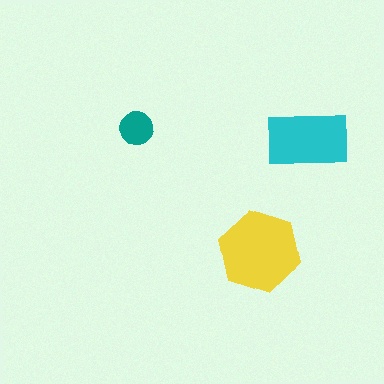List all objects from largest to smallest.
The yellow hexagon, the cyan rectangle, the teal circle.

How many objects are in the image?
There are 3 objects in the image.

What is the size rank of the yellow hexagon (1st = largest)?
1st.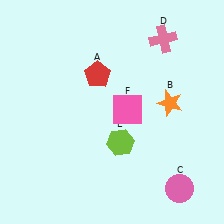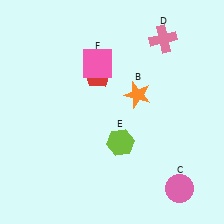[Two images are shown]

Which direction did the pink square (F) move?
The pink square (F) moved up.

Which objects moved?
The objects that moved are: the orange star (B), the pink square (F).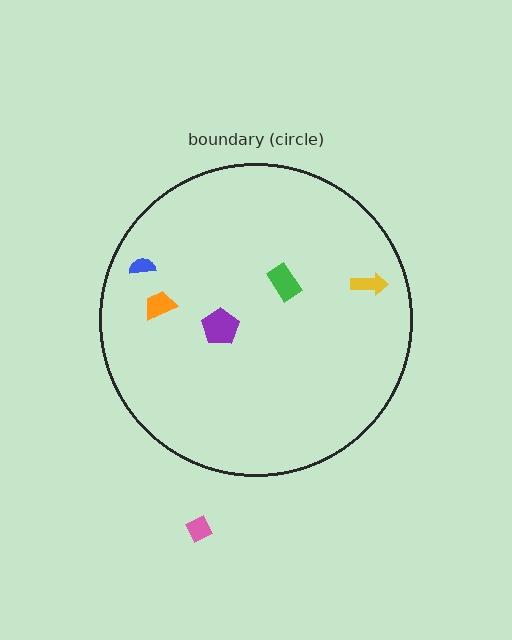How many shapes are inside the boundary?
5 inside, 1 outside.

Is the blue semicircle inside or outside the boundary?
Inside.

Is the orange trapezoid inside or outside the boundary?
Inside.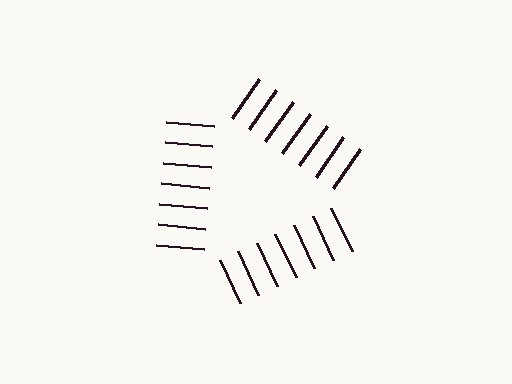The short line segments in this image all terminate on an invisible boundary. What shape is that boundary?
An illusory triangle — the line segments terminate on its edges but no continuous stroke is drawn.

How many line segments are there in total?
21 — 7 along each of the 3 edges.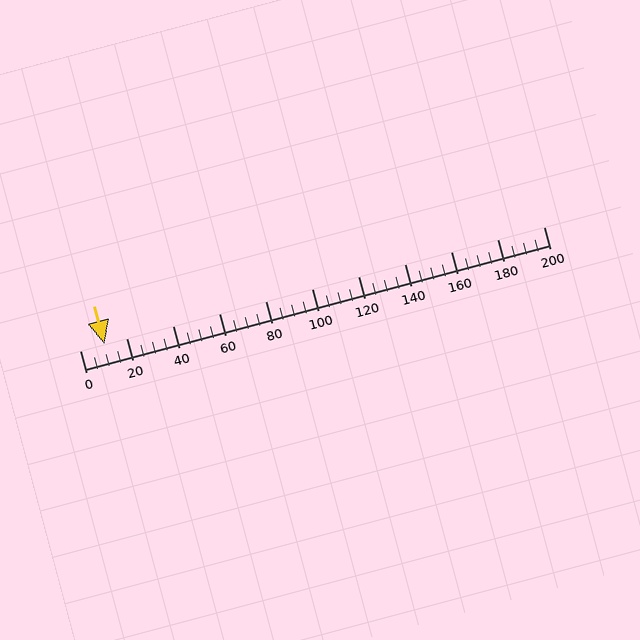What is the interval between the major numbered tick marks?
The major tick marks are spaced 20 units apart.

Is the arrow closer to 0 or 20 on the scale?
The arrow is closer to 20.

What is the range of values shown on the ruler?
The ruler shows values from 0 to 200.